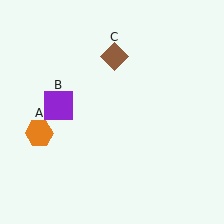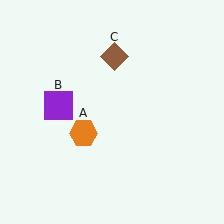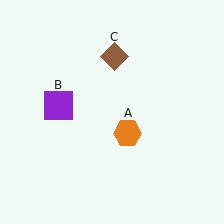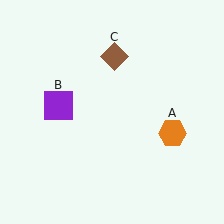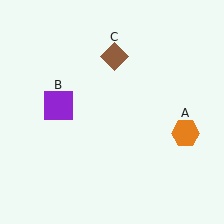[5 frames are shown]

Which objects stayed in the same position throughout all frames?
Purple square (object B) and brown diamond (object C) remained stationary.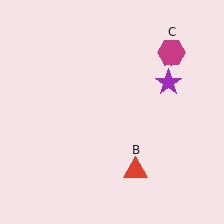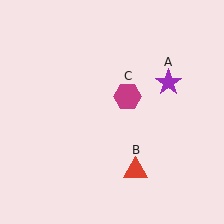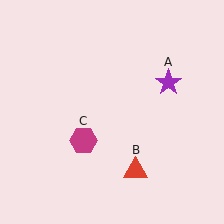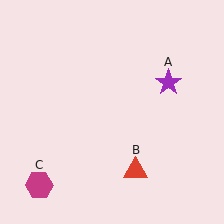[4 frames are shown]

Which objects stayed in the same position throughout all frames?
Purple star (object A) and red triangle (object B) remained stationary.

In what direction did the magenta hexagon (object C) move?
The magenta hexagon (object C) moved down and to the left.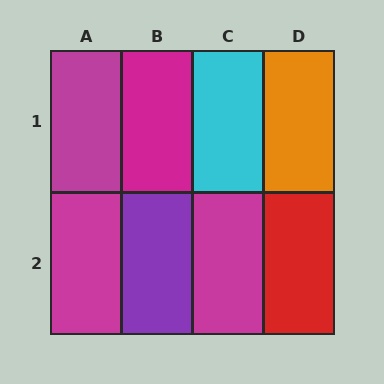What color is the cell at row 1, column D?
Orange.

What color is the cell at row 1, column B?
Magenta.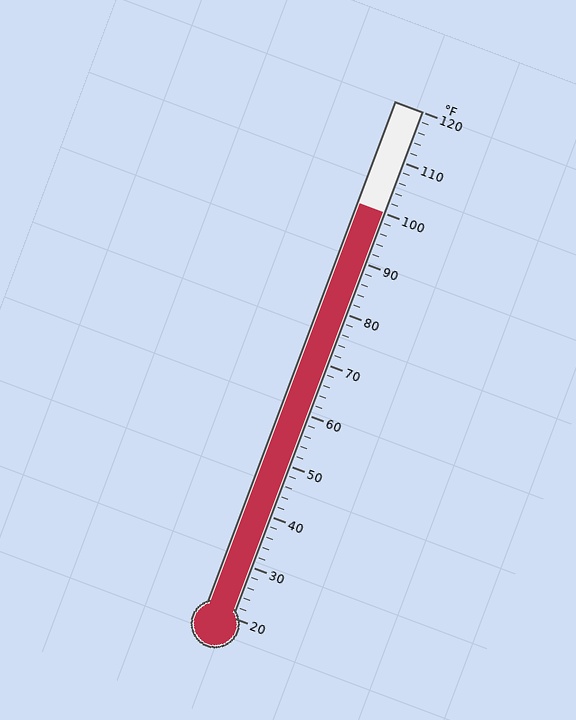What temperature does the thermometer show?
The thermometer shows approximately 100°F.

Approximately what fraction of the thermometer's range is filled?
The thermometer is filled to approximately 80% of its range.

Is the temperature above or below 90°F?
The temperature is above 90°F.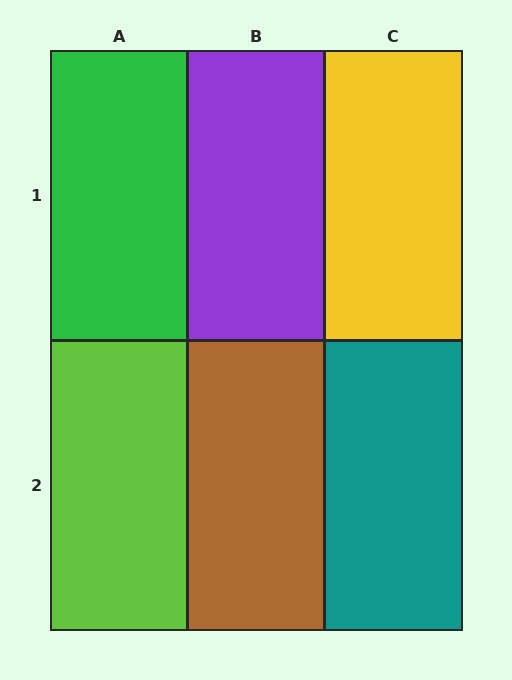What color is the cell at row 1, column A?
Green.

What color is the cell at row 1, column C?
Yellow.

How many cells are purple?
1 cell is purple.